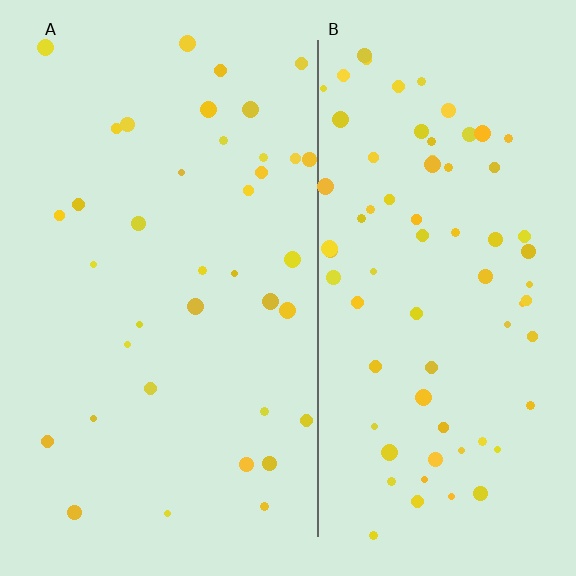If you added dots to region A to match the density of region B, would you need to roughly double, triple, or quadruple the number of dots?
Approximately double.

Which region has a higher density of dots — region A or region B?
B (the right).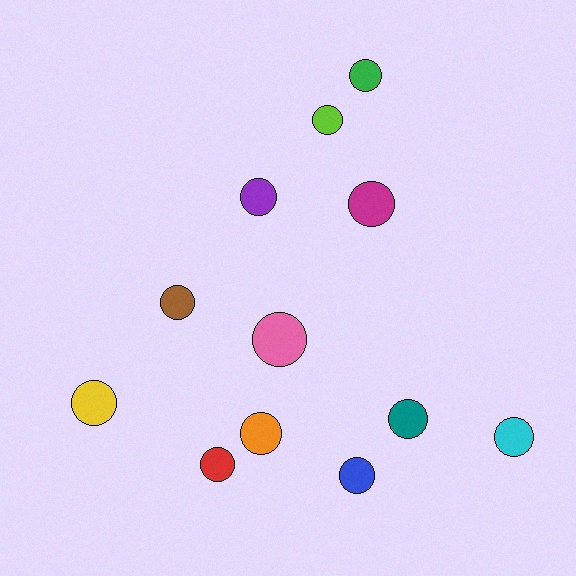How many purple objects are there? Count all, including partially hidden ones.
There is 1 purple object.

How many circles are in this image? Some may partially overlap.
There are 12 circles.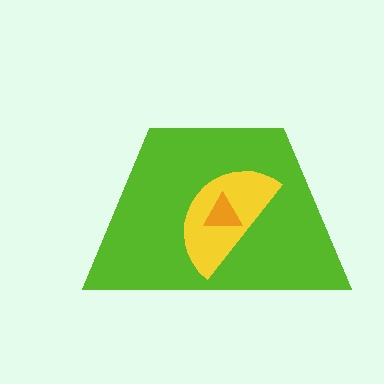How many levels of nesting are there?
3.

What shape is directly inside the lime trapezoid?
The yellow semicircle.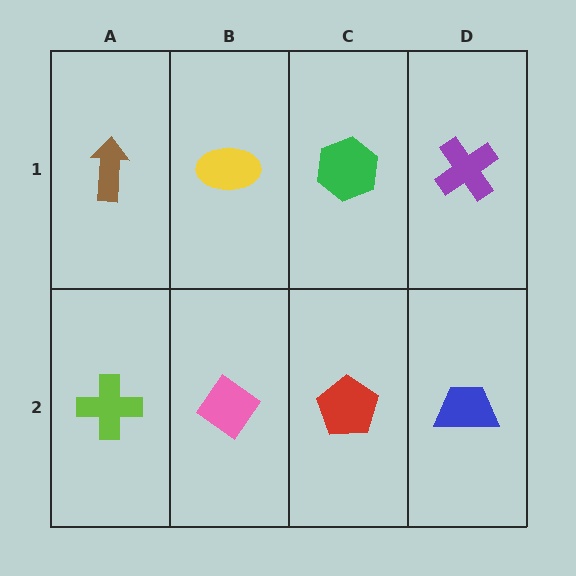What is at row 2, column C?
A red pentagon.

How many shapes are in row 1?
4 shapes.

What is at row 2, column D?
A blue trapezoid.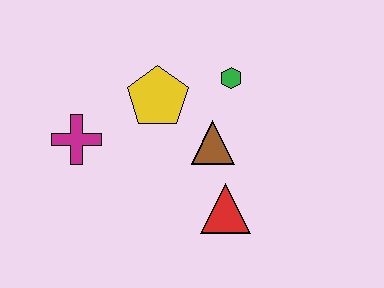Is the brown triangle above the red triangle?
Yes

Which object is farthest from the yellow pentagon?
The red triangle is farthest from the yellow pentagon.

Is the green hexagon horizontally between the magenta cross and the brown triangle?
No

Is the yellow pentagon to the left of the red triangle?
Yes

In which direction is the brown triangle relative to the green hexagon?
The brown triangle is below the green hexagon.